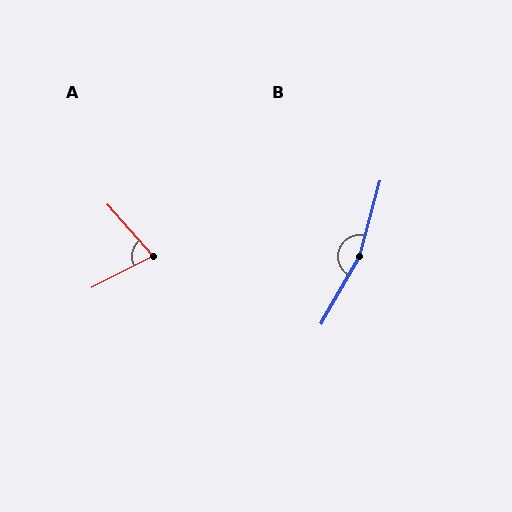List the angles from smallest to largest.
A (75°), B (166°).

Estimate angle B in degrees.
Approximately 166 degrees.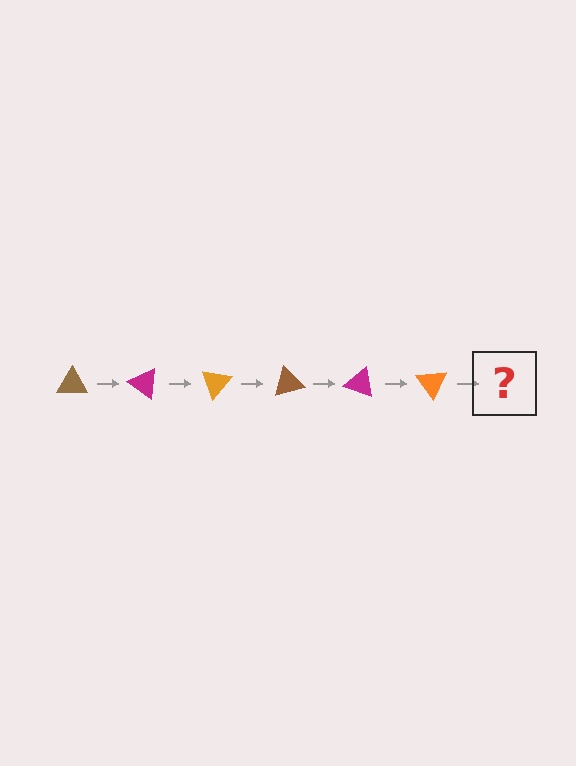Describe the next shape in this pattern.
It should be a brown triangle, rotated 210 degrees from the start.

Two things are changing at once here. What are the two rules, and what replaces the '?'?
The two rules are that it rotates 35 degrees each step and the color cycles through brown, magenta, and orange. The '?' should be a brown triangle, rotated 210 degrees from the start.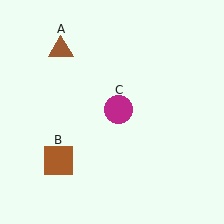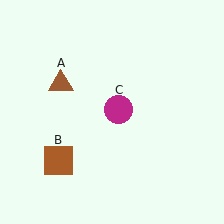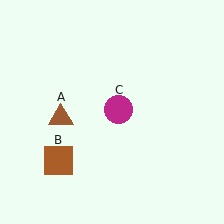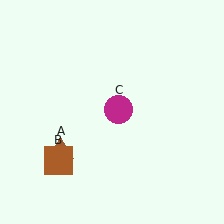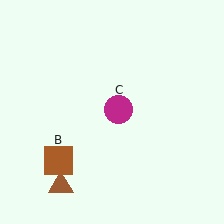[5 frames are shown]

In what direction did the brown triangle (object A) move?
The brown triangle (object A) moved down.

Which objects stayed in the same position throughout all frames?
Brown square (object B) and magenta circle (object C) remained stationary.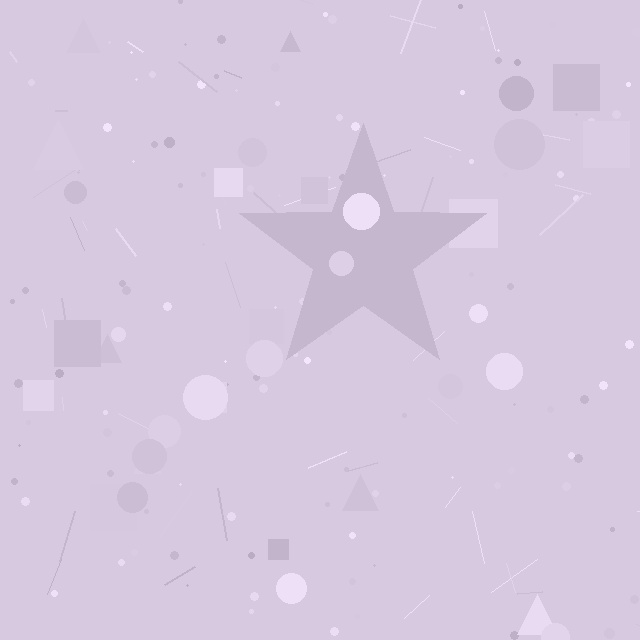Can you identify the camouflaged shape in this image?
The camouflaged shape is a star.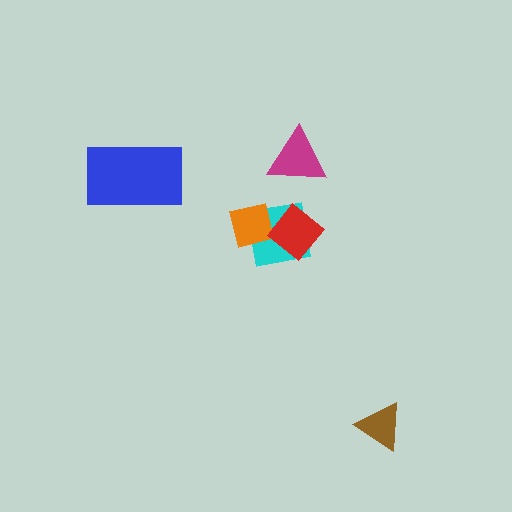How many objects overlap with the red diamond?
2 objects overlap with the red diamond.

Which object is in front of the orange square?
The red diamond is in front of the orange square.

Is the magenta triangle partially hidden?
No, no other shape covers it.